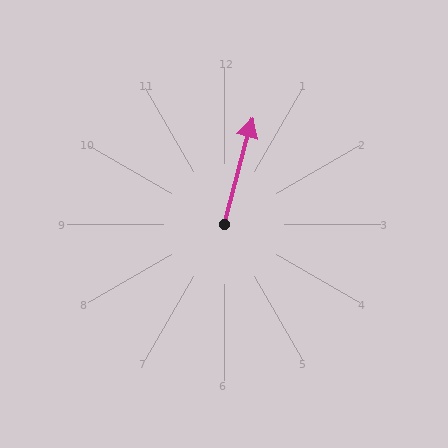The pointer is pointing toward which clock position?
Roughly 12 o'clock.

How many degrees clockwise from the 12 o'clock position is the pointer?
Approximately 15 degrees.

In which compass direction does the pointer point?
North.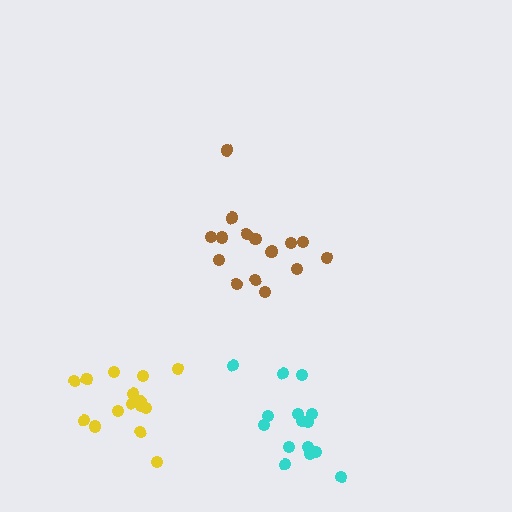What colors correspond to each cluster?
The clusters are colored: yellow, brown, cyan.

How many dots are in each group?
Group 1: 16 dots, Group 2: 16 dots, Group 3: 15 dots (47 total).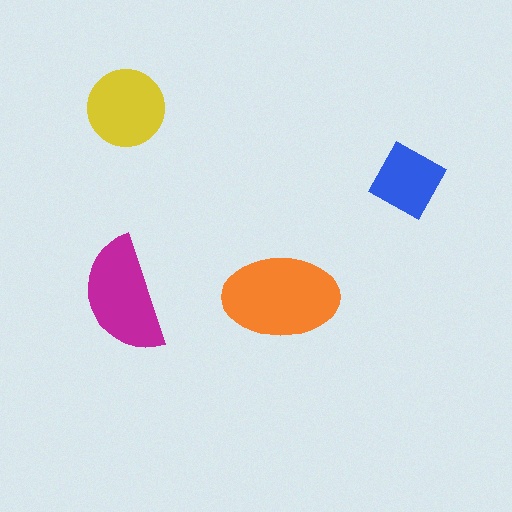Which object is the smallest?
The blue diamond.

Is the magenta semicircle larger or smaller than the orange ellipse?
Smaller.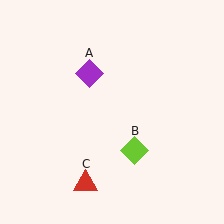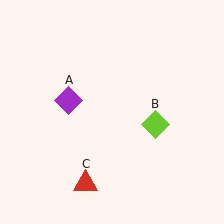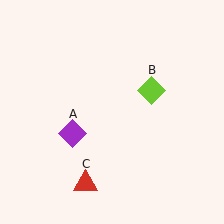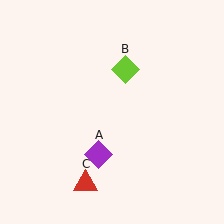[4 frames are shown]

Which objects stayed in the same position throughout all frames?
Red triangle (object C) remained stationary.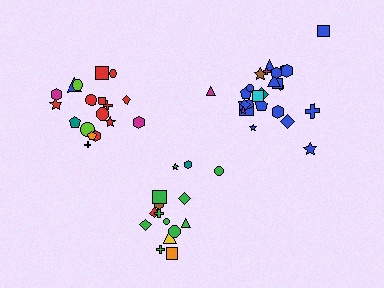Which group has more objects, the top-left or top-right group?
The top-right group.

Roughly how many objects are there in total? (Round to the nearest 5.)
Roughly 60 objects in total.